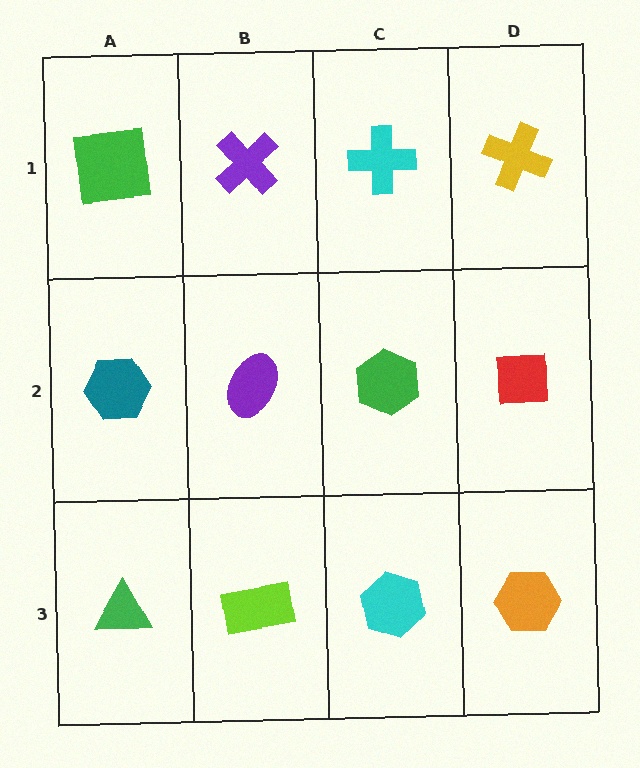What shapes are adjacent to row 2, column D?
A yellow cross (row 1, column D), an orange hexagon (row 3, column D), a green hexagon (row 2, column C).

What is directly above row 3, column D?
A red square.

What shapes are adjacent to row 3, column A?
A teal hexagon (row 2, column A), a lime rectangle (row 3, column B).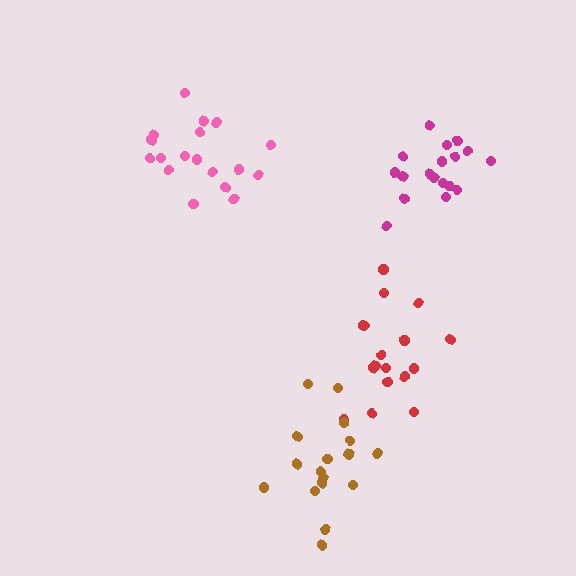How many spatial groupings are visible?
There are 4 spatial groupings.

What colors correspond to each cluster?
The clusters are colored: red, brown, pink, magenta.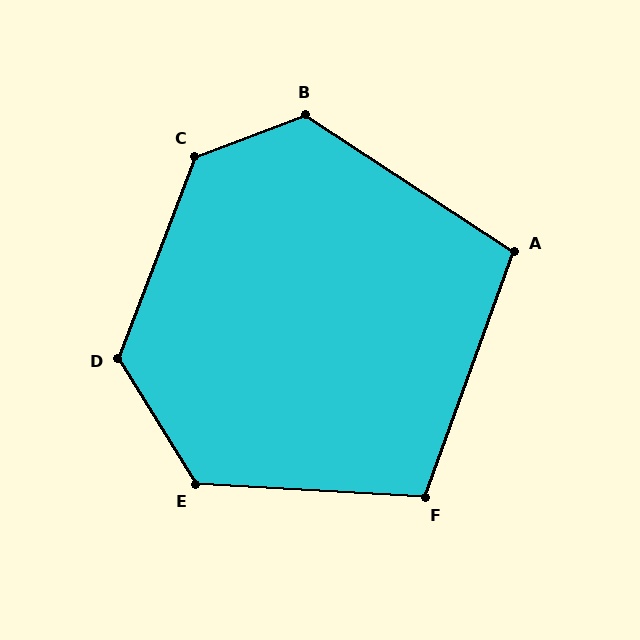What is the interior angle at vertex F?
Approximately 107 degrees (obtuse).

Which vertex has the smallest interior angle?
A, at approximately 103 degrees.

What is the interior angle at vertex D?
Approximately 127 degrees (obtuse).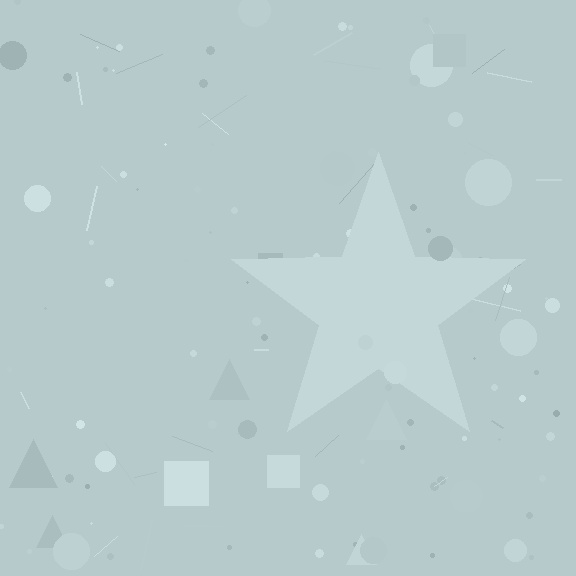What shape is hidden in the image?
A star is hidden in the image.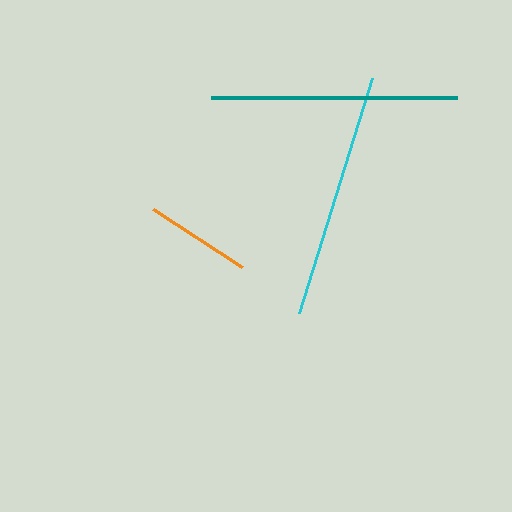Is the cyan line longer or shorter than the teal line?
The cyan line is longer than the teal line.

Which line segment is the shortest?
The orange line is the shortest at approximately 106 pixels.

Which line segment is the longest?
The cyan line is the longest at approximately 246 pixels.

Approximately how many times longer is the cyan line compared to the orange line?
The cyan line is approximately 2.3 times the length of the orange line.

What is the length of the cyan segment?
The cyan segment is approximately 246 pixels long.